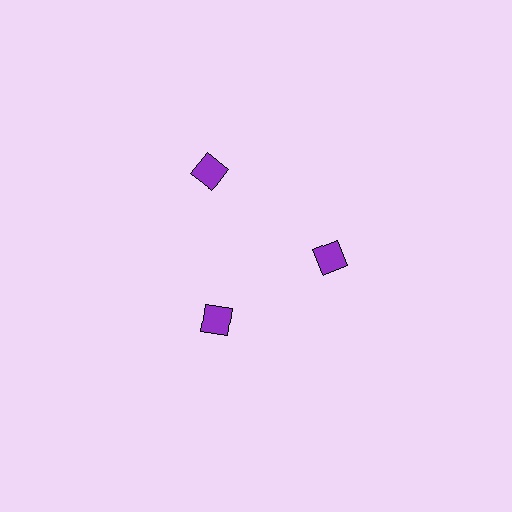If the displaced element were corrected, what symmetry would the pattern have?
It would have 3-fold rotational symmetry — the pattern would map onto itself every 120 degrees.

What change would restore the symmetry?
The symmetry would be restored by moving it inward, back onto the ring so that all 3 squares sit at equal angles and equal distance from the center.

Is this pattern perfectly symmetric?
No. The 3 purple squares are arranged in a ring, but one element near the 11 o'clock position is pushed outward from the center, breaking the 3-fold rotational symmetry.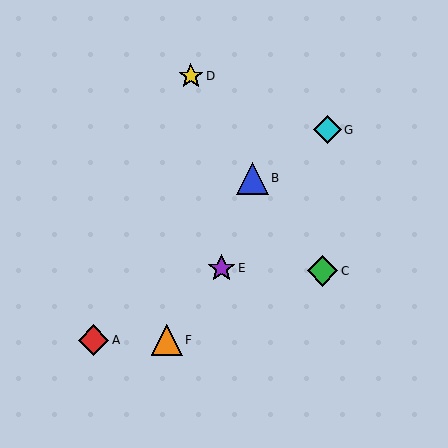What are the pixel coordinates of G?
Object G is at (327, 130).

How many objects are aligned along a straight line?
3 objects (E, F, G) are aligned along a straight line.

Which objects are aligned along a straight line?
Objects E, F, G are aligned along a straight line.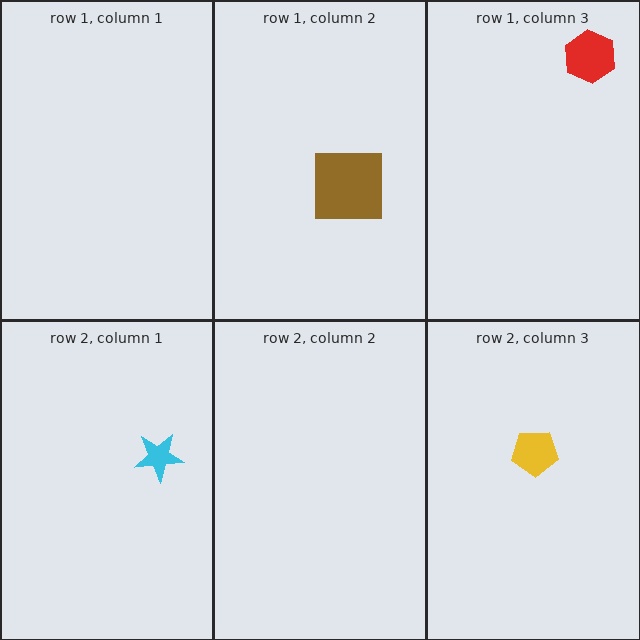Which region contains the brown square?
The row 1, column 2 region.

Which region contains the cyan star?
The row 2, column 1 region.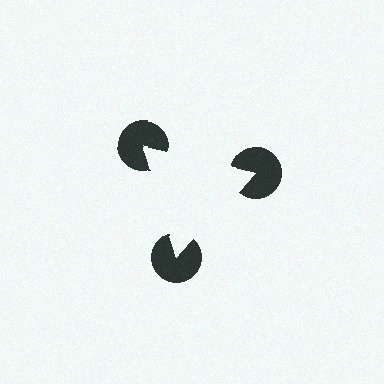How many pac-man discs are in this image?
There are 3 — one at each vertex of the illusory triangle.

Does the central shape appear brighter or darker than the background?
It typically appears slightly brighter than the background, even though no actual brightness change is drawn.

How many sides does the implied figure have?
3 sides.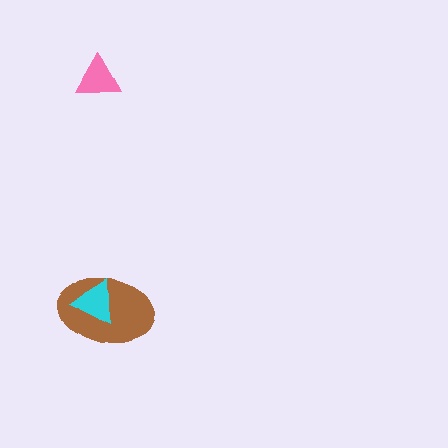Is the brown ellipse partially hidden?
Yes, it is partially covered by another shape.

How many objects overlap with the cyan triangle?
1 object overlaps with the cyan triangle.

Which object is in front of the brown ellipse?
The cyan triangle is in front of the brown ellipse.